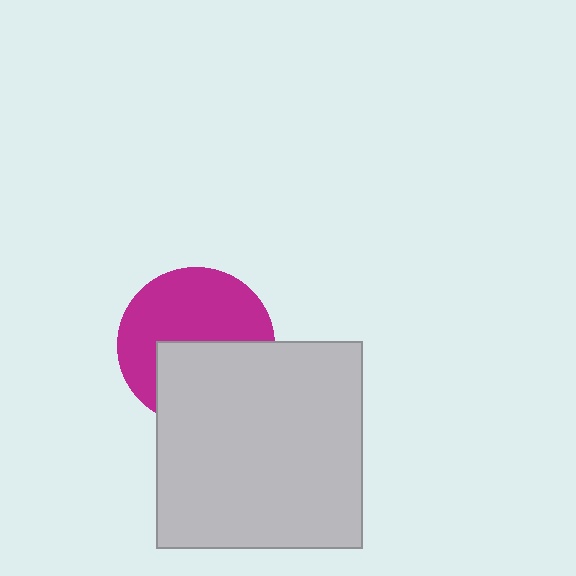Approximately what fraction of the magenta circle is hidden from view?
Roughly 43% of the magenta circle is hidden behind the light gray square.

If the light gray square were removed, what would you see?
You would see the complete magenta circle.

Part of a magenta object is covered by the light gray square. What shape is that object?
It is a circle.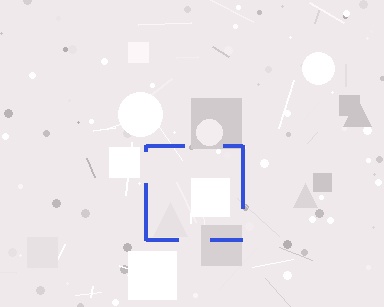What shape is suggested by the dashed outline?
The dashed outline suggests a square.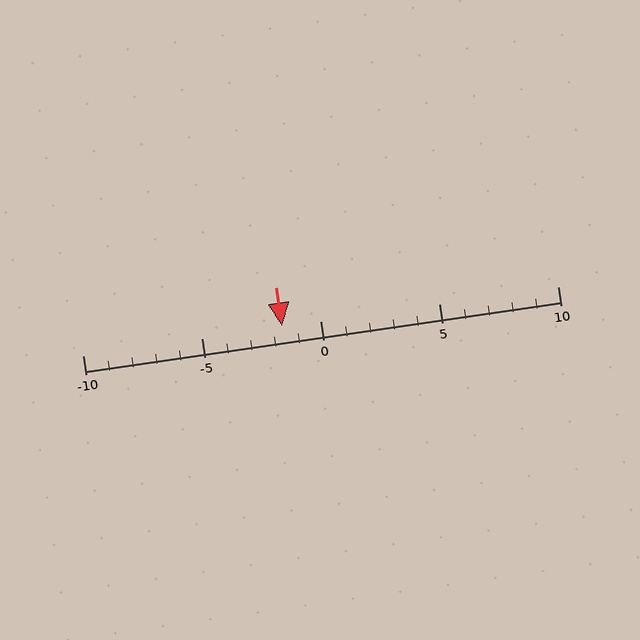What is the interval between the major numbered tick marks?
The major tick marks are spaced 5 units apart.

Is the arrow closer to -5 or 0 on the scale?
The arrow is closer to 0.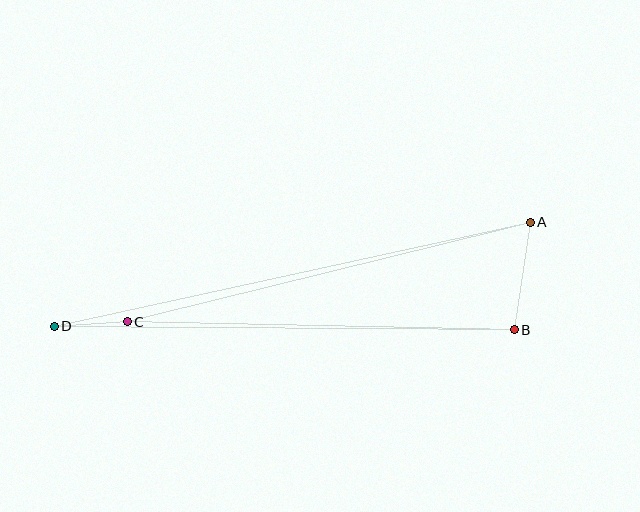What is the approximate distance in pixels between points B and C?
The distance between B and C is approximately 387 pixels.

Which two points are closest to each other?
Points C and D are closest to each other.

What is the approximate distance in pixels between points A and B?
The distance between A and B is approximately 108 pixels.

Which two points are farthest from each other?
Points A and D are farthest from each other.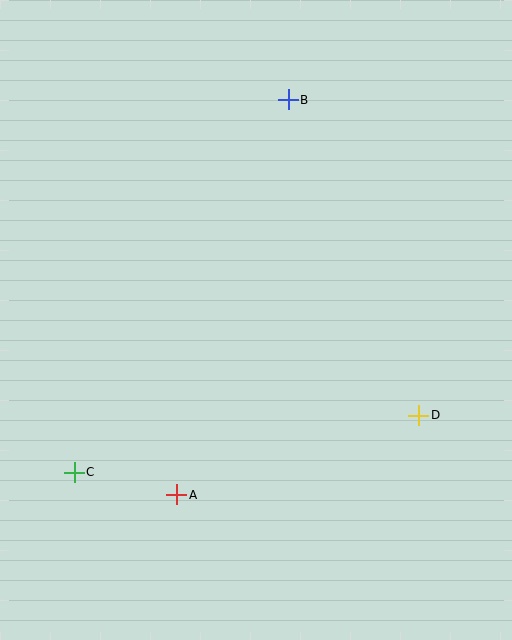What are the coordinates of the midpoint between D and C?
The midpoint between D and C is at (247, 444).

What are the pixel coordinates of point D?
Point D is at (419, 415).